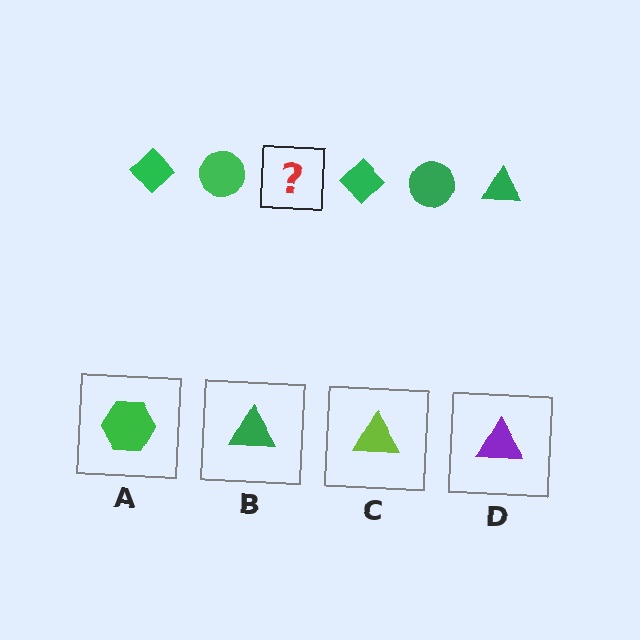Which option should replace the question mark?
Option B.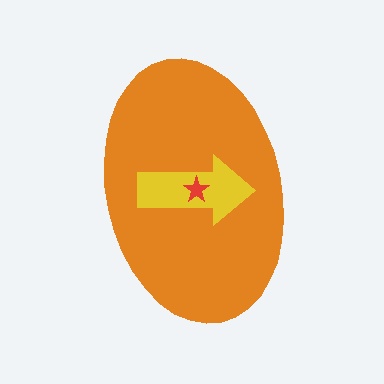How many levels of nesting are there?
3.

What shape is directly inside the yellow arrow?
The red star.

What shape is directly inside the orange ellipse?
The yellow arrow.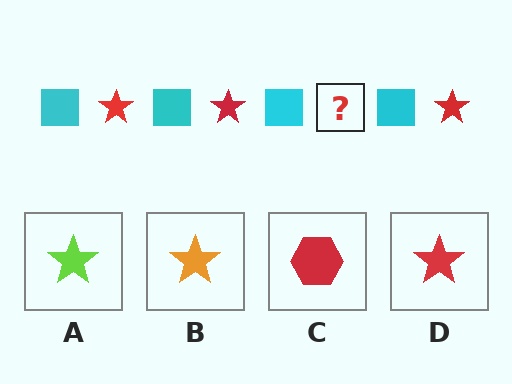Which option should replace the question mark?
Option D.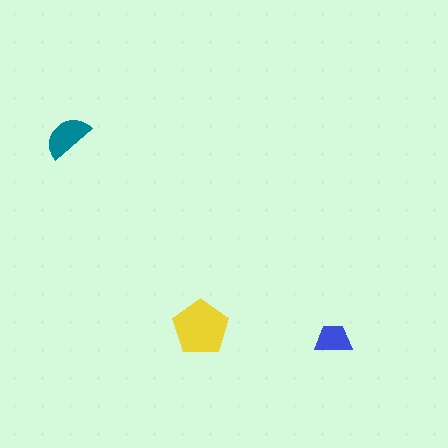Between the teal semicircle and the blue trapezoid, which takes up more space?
The teal semicircle.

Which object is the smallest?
The blue trapezoid.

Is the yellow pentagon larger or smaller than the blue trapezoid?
Larger.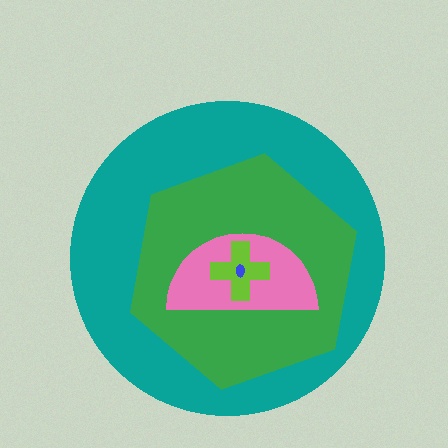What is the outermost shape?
The teal circle.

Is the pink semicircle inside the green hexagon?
Yes.